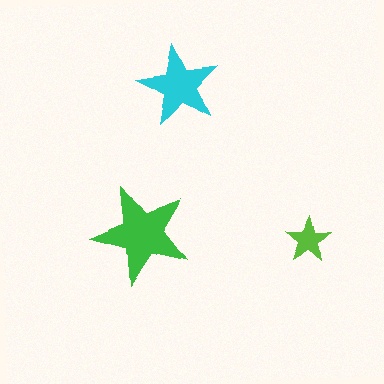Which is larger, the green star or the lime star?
The green one.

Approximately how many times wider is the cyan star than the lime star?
About 2 times wider.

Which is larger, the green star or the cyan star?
The green one.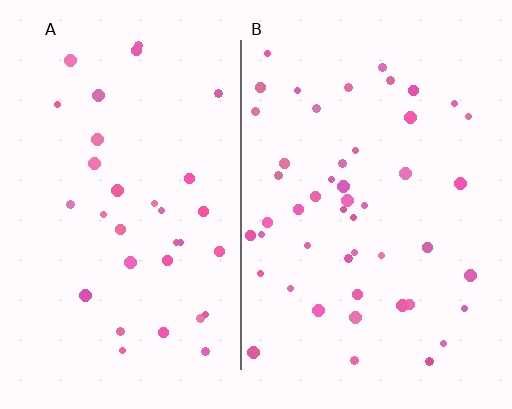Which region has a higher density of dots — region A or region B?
B (the right).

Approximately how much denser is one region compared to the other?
Approximately 1.5× — region B over region A.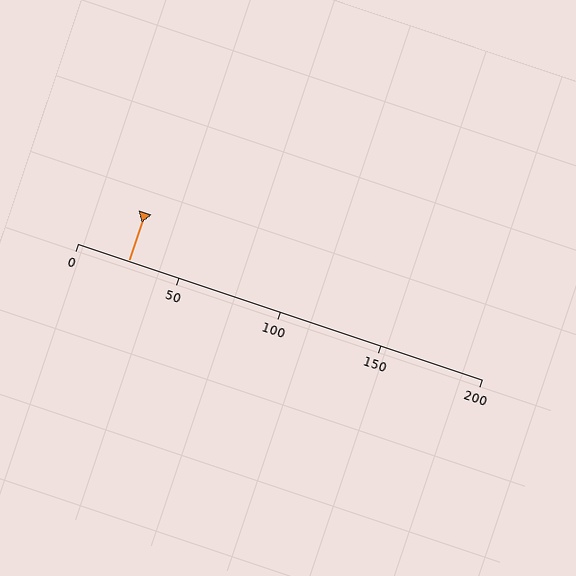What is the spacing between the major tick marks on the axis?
The major ticks are spaced 50 apart.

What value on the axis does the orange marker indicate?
The marker indicates approximately 25.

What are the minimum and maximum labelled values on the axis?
The axis runs from 0 to 200.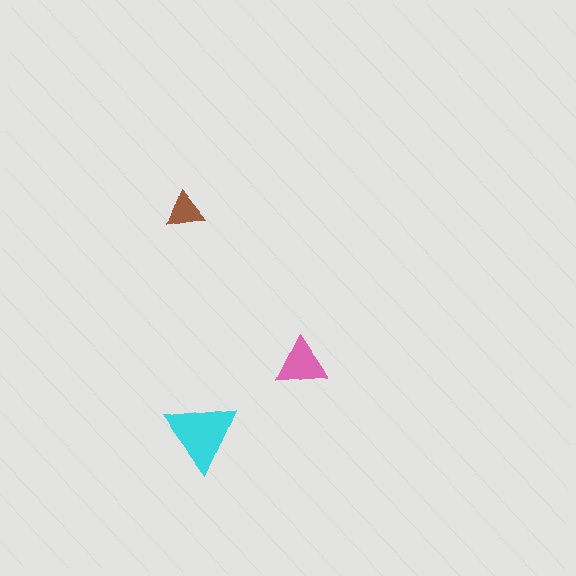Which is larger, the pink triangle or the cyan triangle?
The cyan one.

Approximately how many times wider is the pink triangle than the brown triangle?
About 1.5 times wider.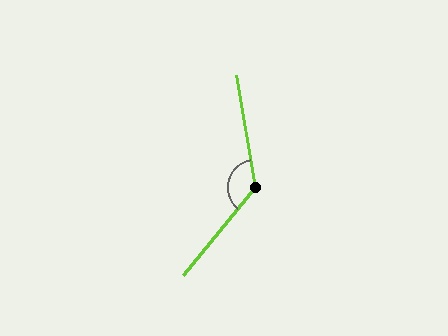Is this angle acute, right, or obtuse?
It is obtuse.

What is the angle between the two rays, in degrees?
Approximately 131 degrees.